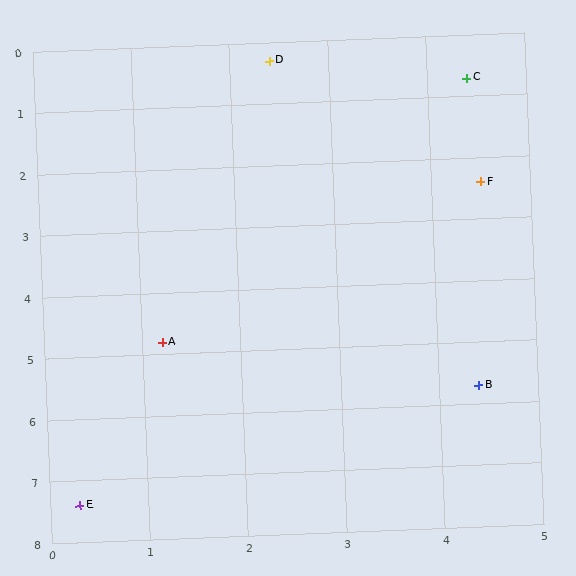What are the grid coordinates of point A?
Point A is at approximately (1.2, 4.8).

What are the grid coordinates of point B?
Point B is at approximately (4.4, 5.7).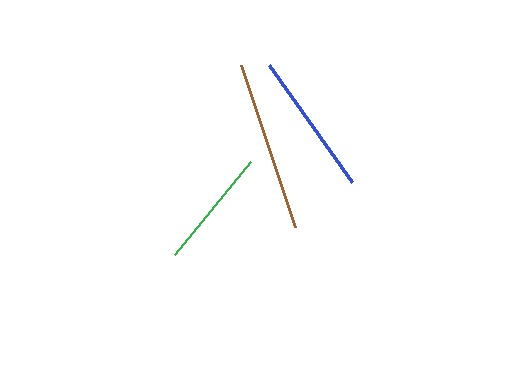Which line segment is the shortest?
The green line is the shortest at approximately 120 pixels.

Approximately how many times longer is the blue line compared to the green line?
The blue line is approximately 1.2 times the length of the green line.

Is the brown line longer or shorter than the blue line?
The brown line is longer than the blue line.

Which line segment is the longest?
The brown line is the longest at approximately 171 pixels.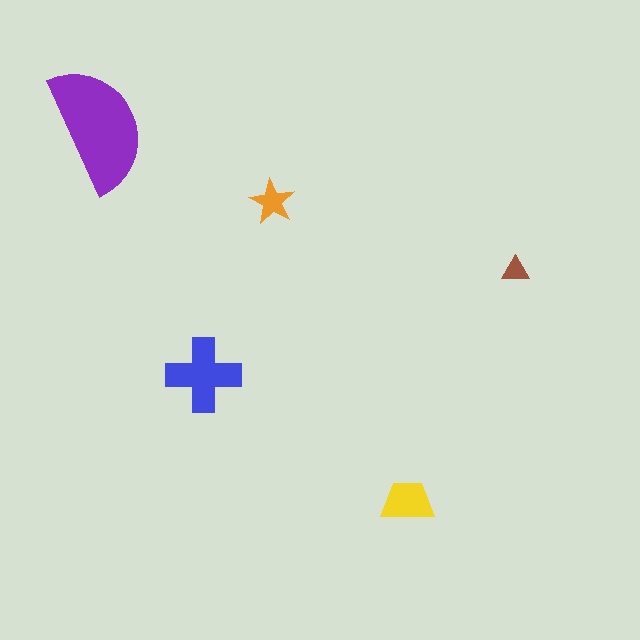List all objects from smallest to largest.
The brown triangle, the orange star, the yellow trapezoid, the blue cross, the purple semicircle.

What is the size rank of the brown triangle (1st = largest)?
5th.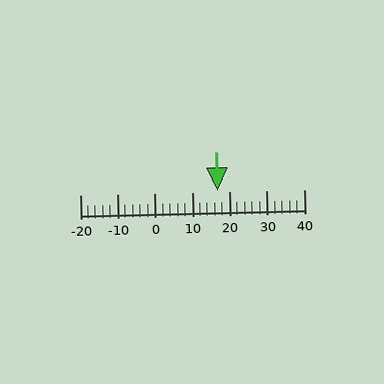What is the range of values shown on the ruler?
The ruler shows values from -20 to 40.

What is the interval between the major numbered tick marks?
The major tick marks are spaced 10 units apart.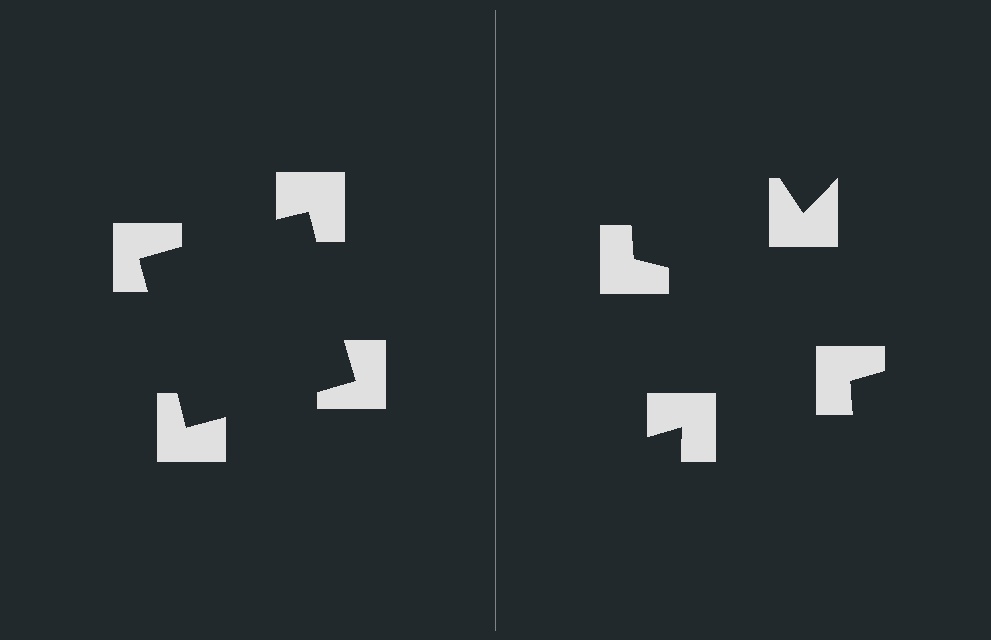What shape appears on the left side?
An illusory square.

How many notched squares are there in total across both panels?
8 — 4 on each side.